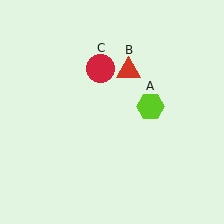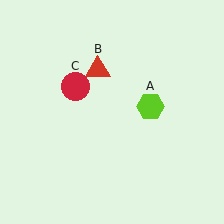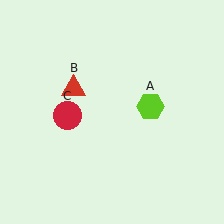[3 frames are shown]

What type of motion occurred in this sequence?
The red triangle (object B), red circle (object C) rotated counterclockwise around the center of the scene.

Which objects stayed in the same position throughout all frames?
Lime hexagon (object A) remained stationary.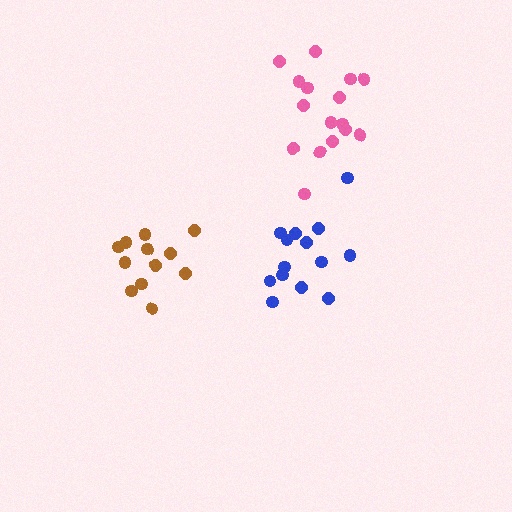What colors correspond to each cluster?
The clusters are colored: blue, brown, pink.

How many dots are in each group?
Group 1: 14 dots, Group 2: 12 dots, Group 3: 16 dots (42 total).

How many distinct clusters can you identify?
There are 3 distinct clusters.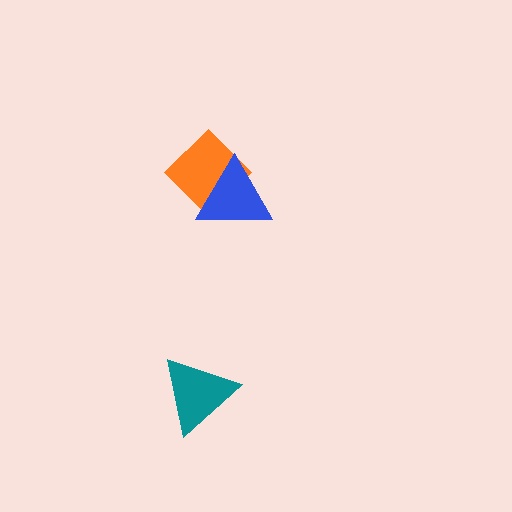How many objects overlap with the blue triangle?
1 object overlaps with the blue triangle.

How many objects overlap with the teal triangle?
0 objects overlap with the teal triangle.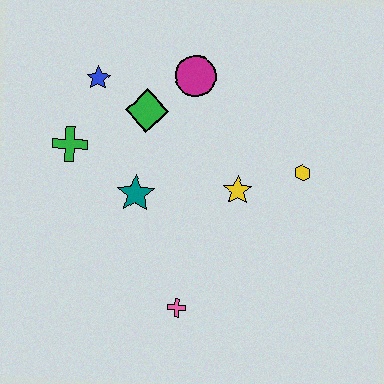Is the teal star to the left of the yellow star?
Yes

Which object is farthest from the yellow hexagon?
The green cross is farthest from the yellow hexagon.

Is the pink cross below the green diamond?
Yes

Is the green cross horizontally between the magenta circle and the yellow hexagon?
No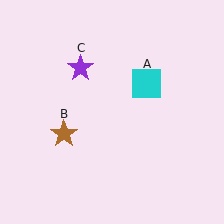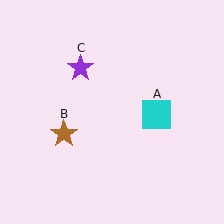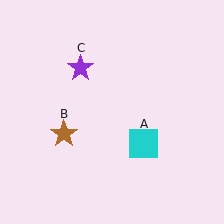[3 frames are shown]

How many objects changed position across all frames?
1 object changed position: cyan square (object A).